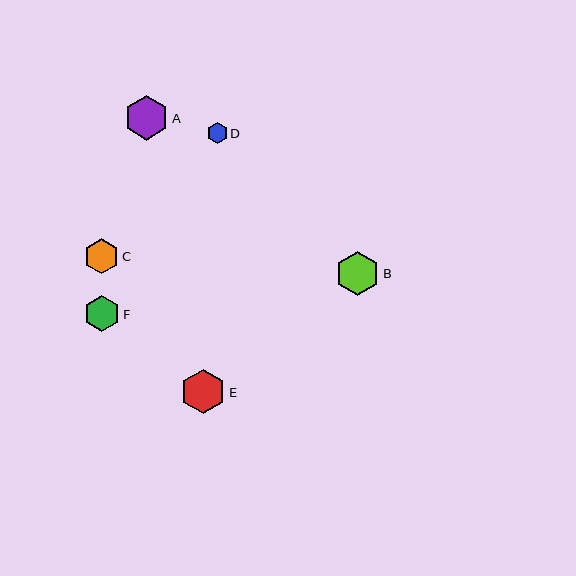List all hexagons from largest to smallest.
From largest to smallest: A, E, B, F, C, D.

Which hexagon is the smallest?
Hexagon D is the smallest with a size of approximately 20 pixels.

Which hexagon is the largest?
Hexagon A is the largest with a size of approximately 45 pixels.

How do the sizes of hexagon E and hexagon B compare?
Hexagon E and hexagon B are approximately the same size.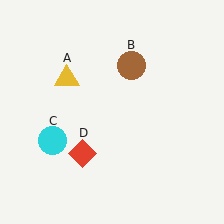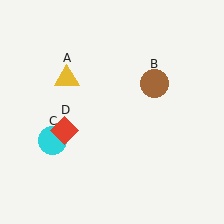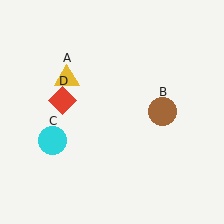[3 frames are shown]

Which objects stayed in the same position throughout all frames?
Yellow triangle (object A) and cyan circle (object C) remained stationary.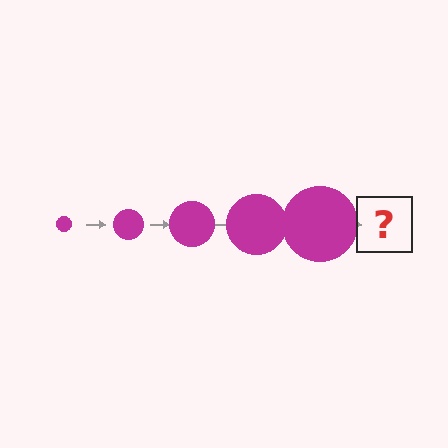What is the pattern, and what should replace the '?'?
The pattern is that the circle gets progressively larger each step. The '?' should be a magenta circle, larger than the previous one.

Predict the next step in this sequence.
The next step is a magenta circle, larger than the previous one.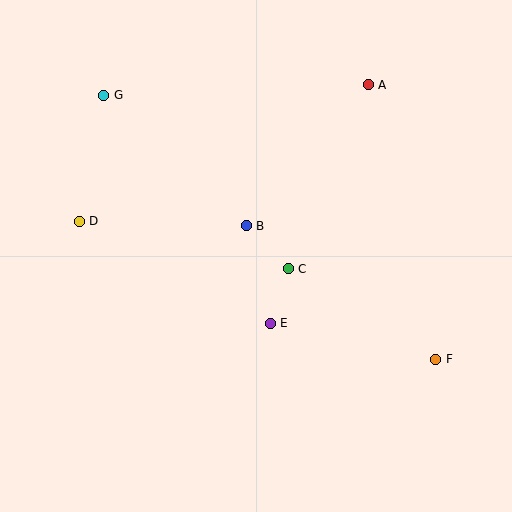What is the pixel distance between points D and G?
The distance between D and G is 128 pixels.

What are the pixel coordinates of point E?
Point E is at (270, 323).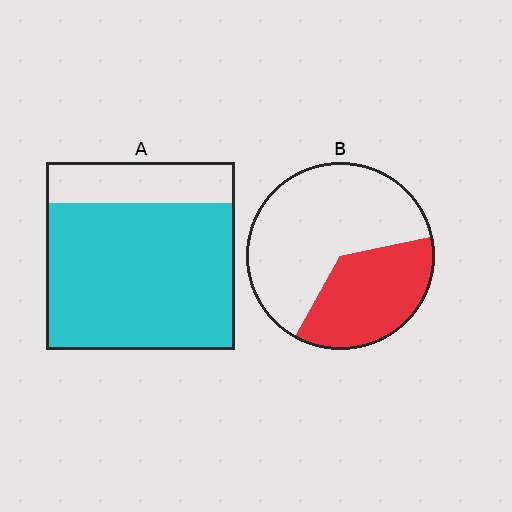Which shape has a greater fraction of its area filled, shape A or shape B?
Shape A.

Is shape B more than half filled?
No.